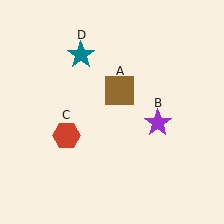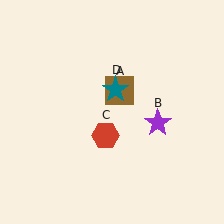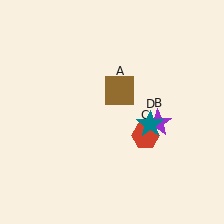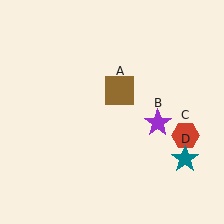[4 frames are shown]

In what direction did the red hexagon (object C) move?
The red hexagon (object C) moved right.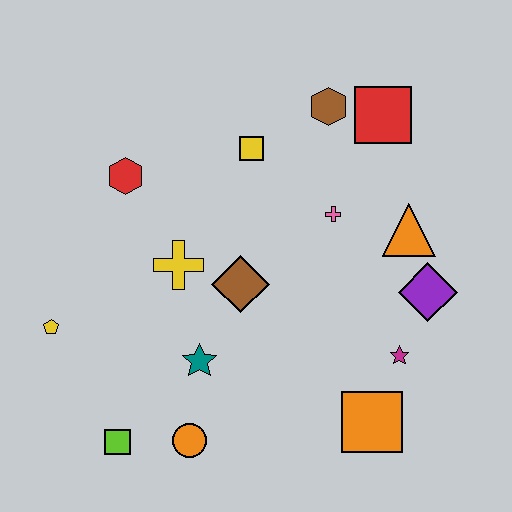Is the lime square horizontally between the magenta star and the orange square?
No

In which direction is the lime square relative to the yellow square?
The lime square is below the yellow square.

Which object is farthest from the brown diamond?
The red square is farthest from the brown diamond.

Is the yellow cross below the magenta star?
No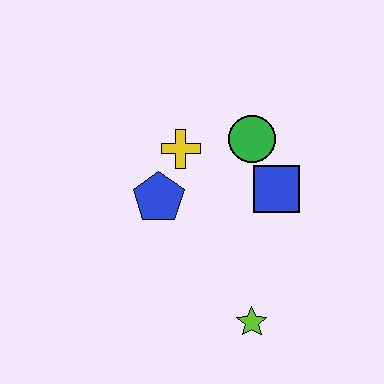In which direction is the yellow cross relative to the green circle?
The yellow cross is to the left of the green circle.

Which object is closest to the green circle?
The blue square is closest to the green circle.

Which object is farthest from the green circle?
The lime star is farthest from the green circle.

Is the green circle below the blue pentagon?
No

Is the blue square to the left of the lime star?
No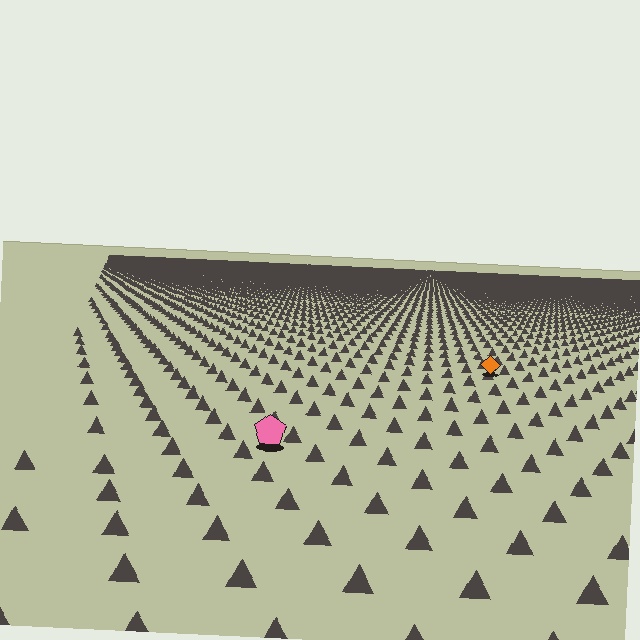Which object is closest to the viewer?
The pink pentagon is closest. The texture marks near it are larger and more spread out.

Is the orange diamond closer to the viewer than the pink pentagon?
No. The pink pentagon is closer — you can tell from the texture gradient: the ground texture is coarser near it.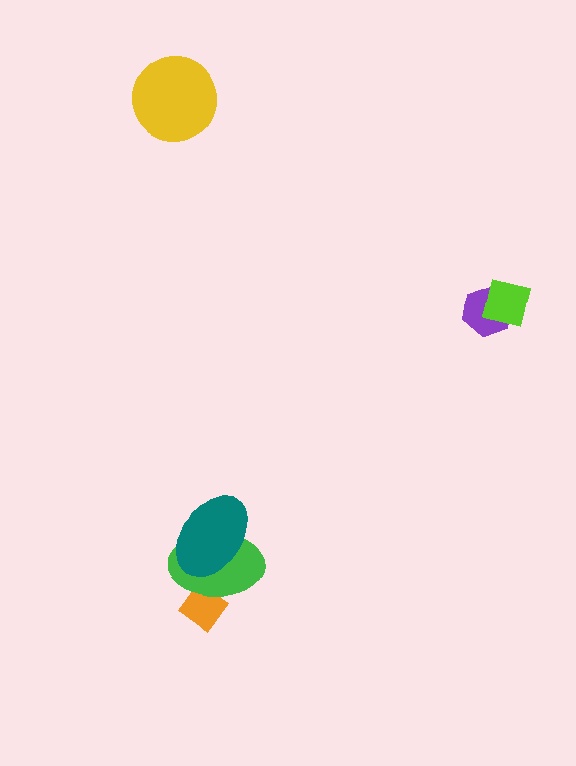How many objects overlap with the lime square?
1 object overlaps with the lime square.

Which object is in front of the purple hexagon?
The lime square is in front of the purple hexagon.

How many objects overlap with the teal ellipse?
1 object overlaps with the teal ellipse.